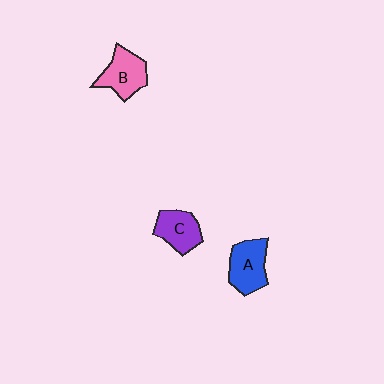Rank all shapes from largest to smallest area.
From largest to smallest: A (blue), B (pink), C (purple).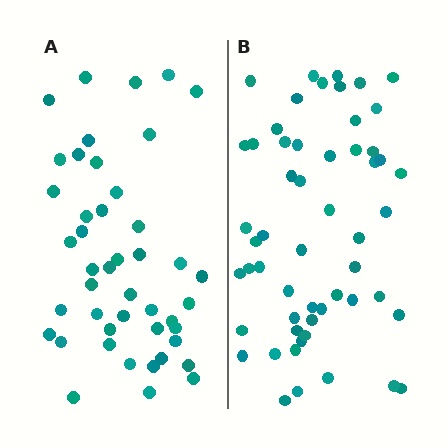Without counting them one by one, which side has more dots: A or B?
Region B (the right region) has more dots.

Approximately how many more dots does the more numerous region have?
Region B has roughly 10 or so more dots than region A.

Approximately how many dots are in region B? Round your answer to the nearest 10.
About 60 dots. (The exact count is 55, which rounds to 60.)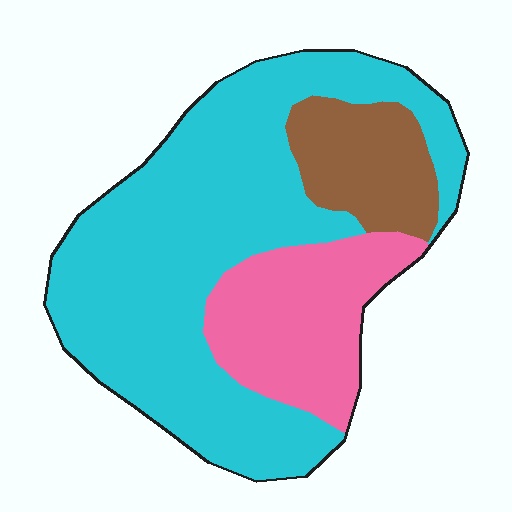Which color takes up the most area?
Cyan, at roughly 65%.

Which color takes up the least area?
Brown, at roughly 15%.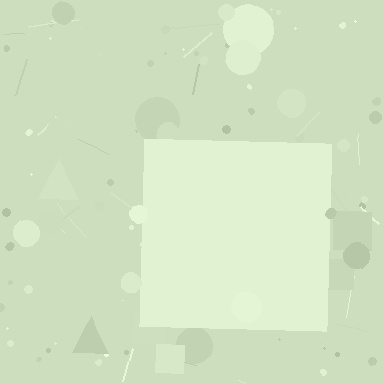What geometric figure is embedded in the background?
A square is embedded in the background.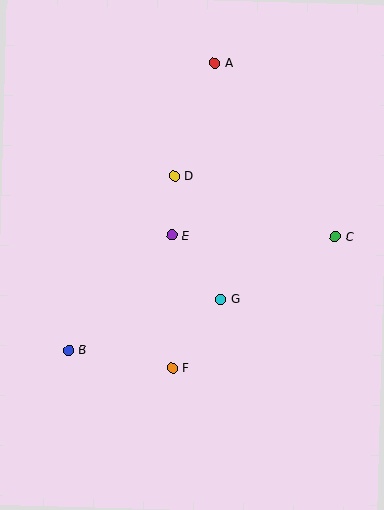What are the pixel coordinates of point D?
Point D is at (174, 176).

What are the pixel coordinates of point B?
Point B is at (69, 350).